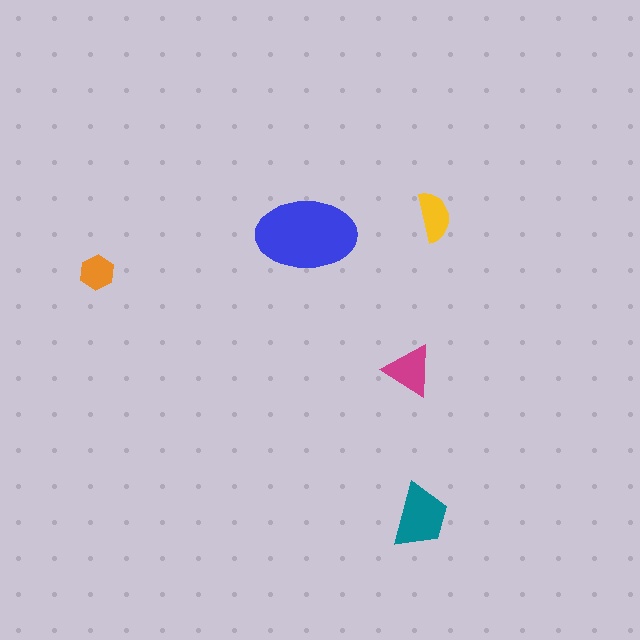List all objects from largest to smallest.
The blue ellipse, the teal trapezoid, the magenta triangle, the yellow semicircle, the orange hexagon.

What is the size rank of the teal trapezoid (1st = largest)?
2nd.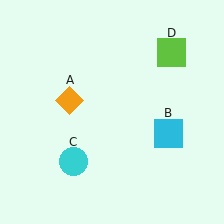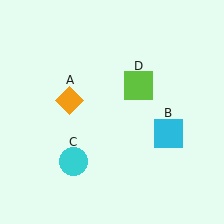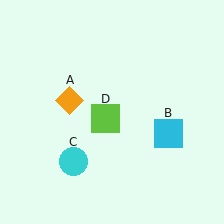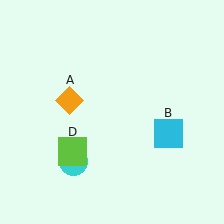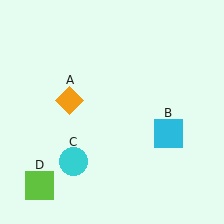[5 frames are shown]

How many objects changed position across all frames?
1 object changed position: lime square (object D).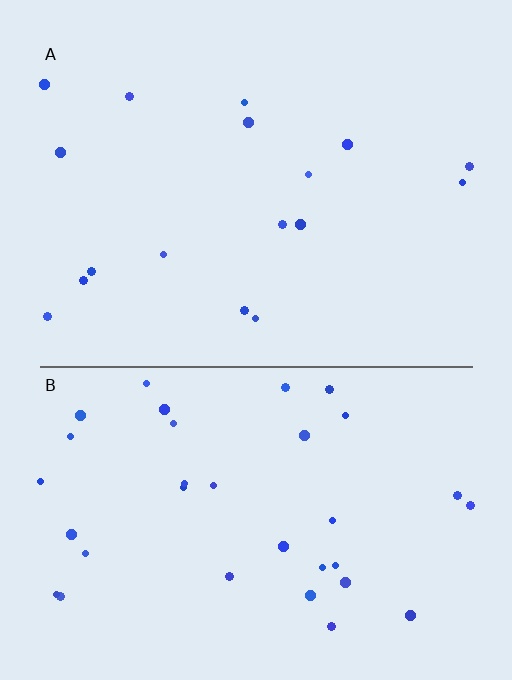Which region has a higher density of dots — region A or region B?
B (the bottom).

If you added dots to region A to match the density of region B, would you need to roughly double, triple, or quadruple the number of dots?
Approximately double.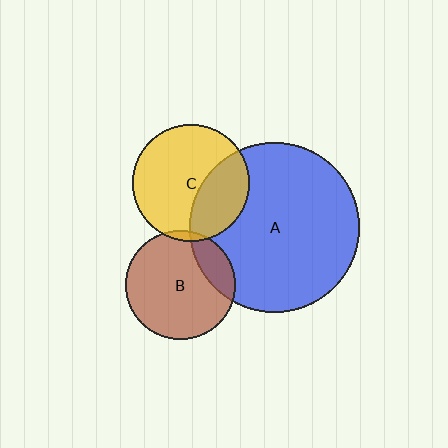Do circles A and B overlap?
Yes.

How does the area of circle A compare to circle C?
Approximately 2.1 times.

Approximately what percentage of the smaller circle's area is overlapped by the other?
Approximately 15%.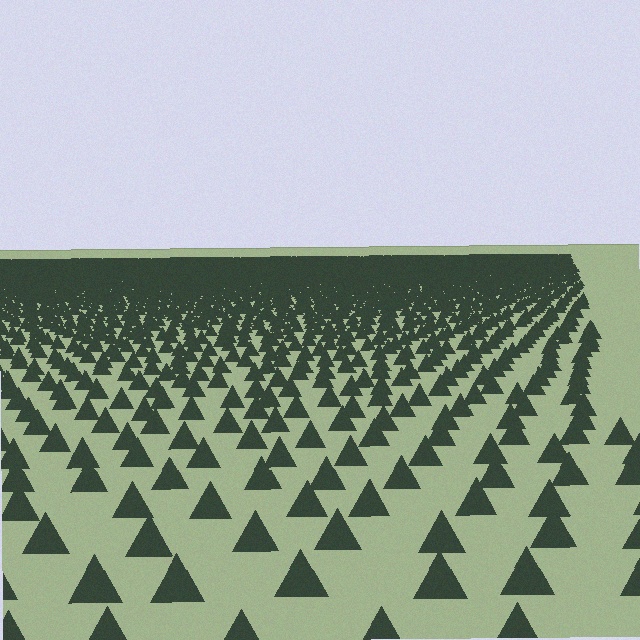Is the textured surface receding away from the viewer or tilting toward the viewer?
The surface is receding away from the viewer. Texture elements get smaller and denser toward the top.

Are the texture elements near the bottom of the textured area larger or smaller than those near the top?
Larger. Near the bottom, elements are closer to the viewer and appear at a bigger on-screen size.